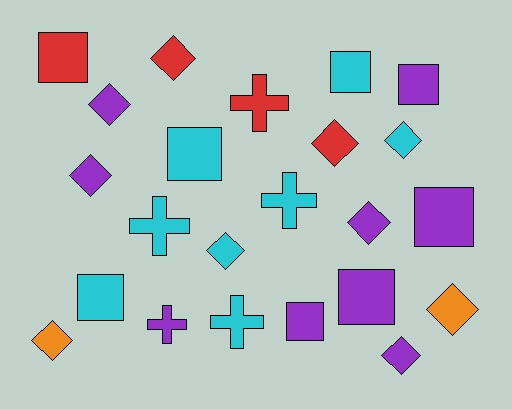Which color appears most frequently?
Purple, with 9 objects.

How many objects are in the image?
There are 23 objects.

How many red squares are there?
There is 1 red square.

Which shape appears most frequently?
Diamond, with 10 objects.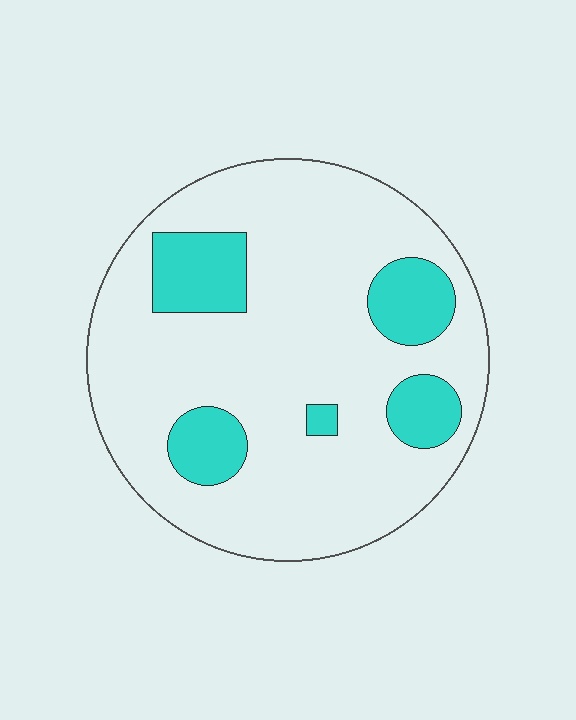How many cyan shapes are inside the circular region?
5.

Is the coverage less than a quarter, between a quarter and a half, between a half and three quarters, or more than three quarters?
Less than a quarter.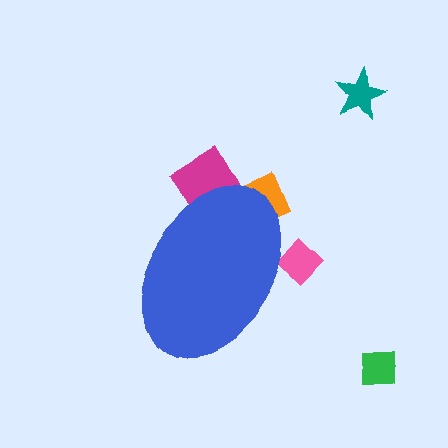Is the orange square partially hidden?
Yes, the orange square is partially hidden behind the blue ellipse.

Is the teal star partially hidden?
No, the teal star is fully visible.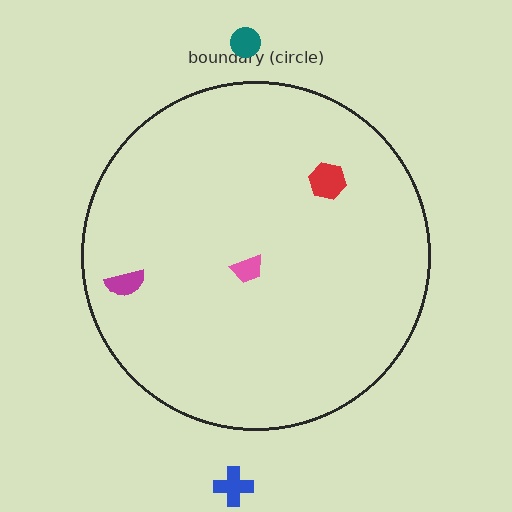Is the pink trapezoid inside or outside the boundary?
Inside.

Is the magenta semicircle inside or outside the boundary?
Inside.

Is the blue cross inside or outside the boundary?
Outside.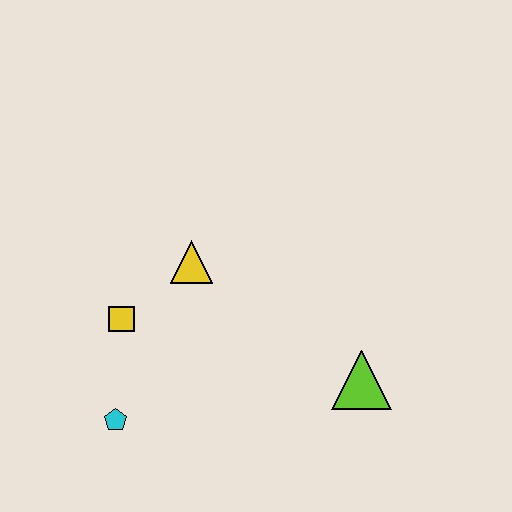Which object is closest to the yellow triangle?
The yellow square is closest to the yellow triangle.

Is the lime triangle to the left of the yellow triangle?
No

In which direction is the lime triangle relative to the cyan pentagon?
The lime triangle is to the right of the cyan pentagon.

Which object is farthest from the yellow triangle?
The lime triangle is farthest from the yellow triangle.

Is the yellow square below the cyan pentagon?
No